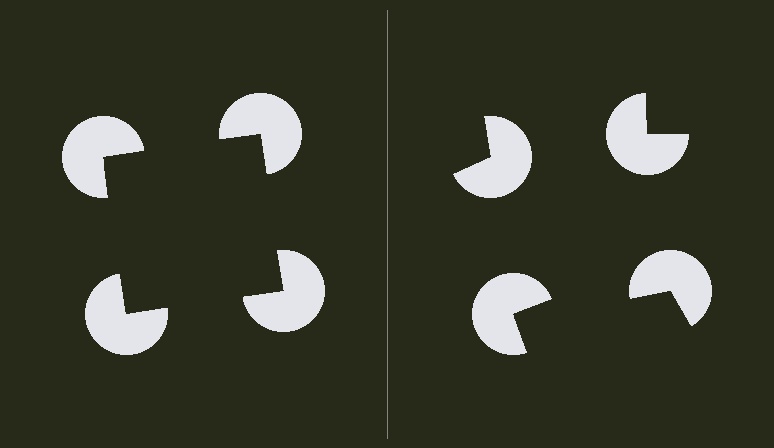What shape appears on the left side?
An illusory square.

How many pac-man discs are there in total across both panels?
8 — 4 on each side.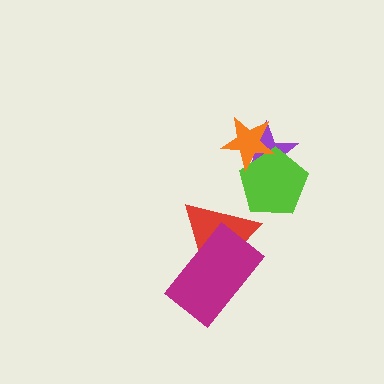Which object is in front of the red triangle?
The magenta rectangle is in front of the red triangle.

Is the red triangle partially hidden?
Yes, it is partially covered by another shape.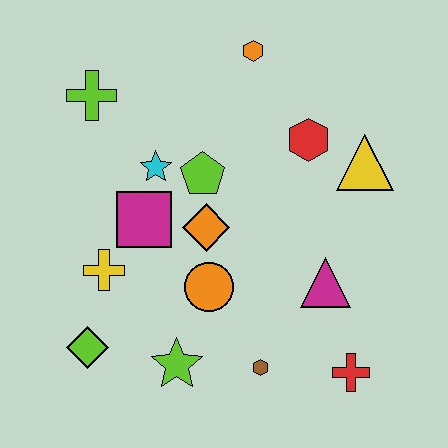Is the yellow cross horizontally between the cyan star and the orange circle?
No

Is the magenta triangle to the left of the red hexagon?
No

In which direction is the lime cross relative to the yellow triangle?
The lime cross is to the left of the yellow triangle.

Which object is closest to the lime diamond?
The yellow cross is closest to the lime diamond.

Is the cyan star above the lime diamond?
Yes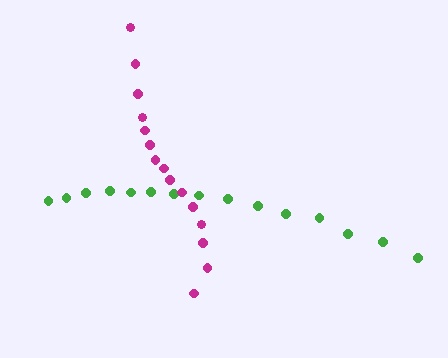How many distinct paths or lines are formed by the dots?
There are 2 distinct paths.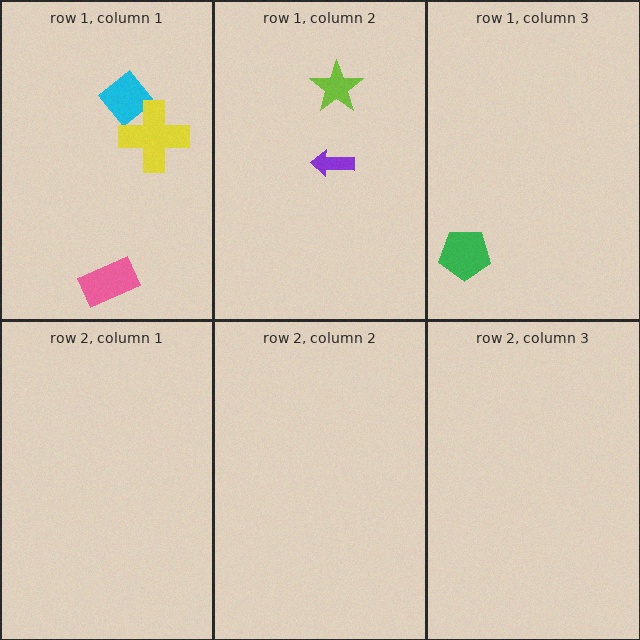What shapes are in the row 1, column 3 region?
The green pentagon.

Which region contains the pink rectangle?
The row 1, column 1 region.